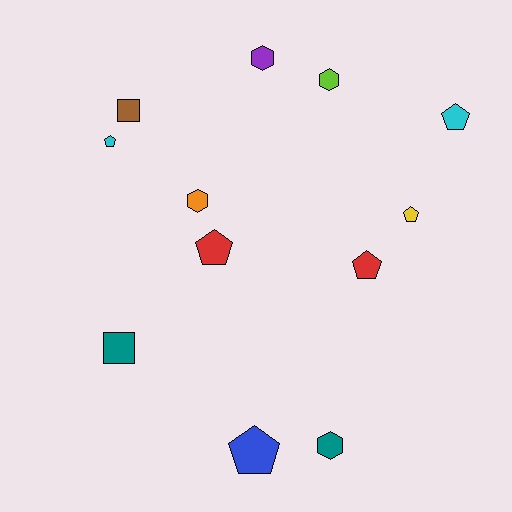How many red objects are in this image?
There are 2 red objects.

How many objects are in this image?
There are 12 objects.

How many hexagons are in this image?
There are 4 hexagons.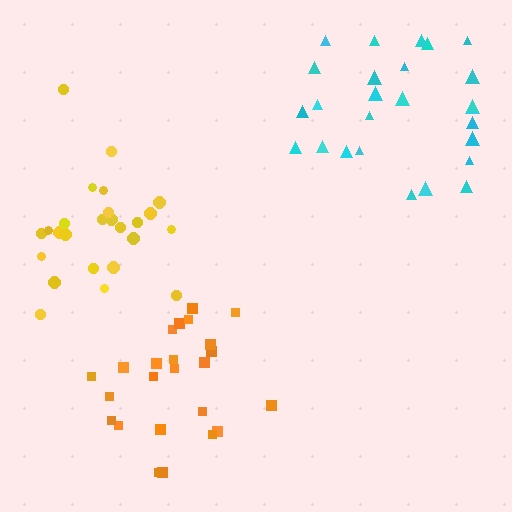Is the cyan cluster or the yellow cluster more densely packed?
Yellow.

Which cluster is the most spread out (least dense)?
Cyan.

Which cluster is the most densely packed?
Orange.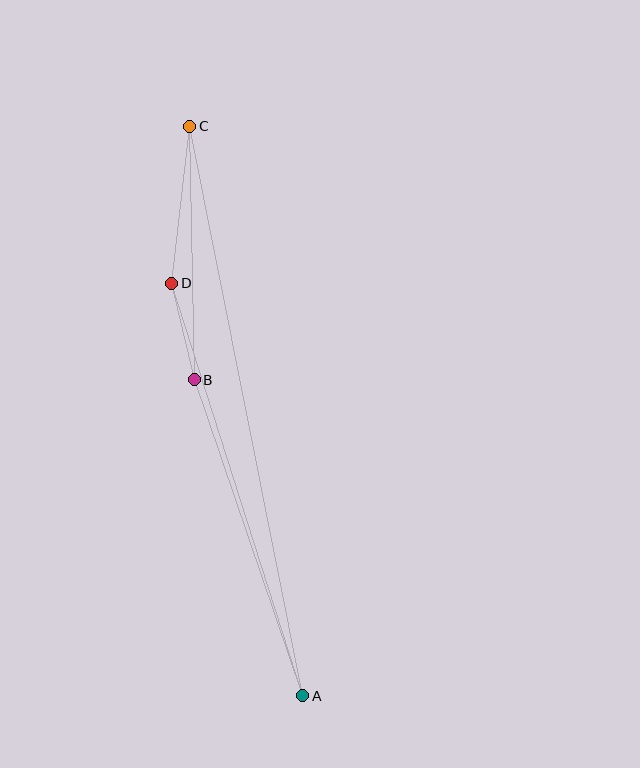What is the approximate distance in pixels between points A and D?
The distance between A and D is approximately 433 pixels.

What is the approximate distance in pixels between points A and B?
The distance between A and B is approximately 334 pixels.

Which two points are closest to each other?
Points B and D are closest to each other.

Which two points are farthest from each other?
Points A and C are farthest from each other.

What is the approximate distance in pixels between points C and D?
The distance between C and D is approximately 158 pixels.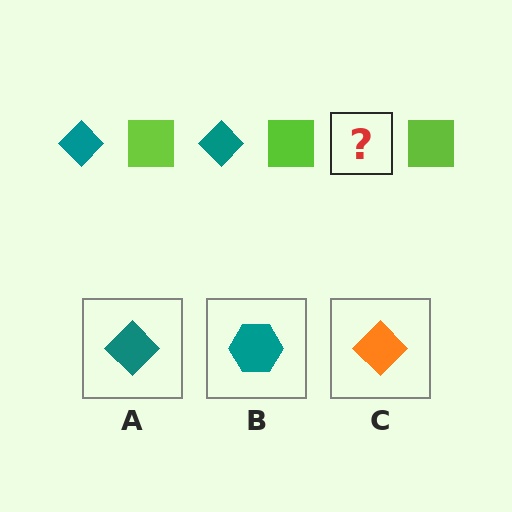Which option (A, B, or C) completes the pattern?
A.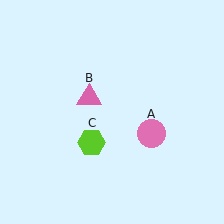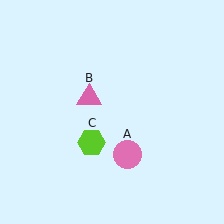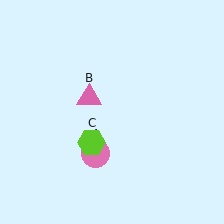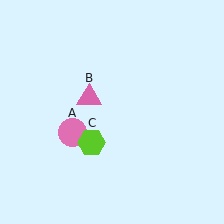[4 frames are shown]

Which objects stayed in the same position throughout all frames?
Pink triangle (object B) and lime hexagon (object C) remained stationary.